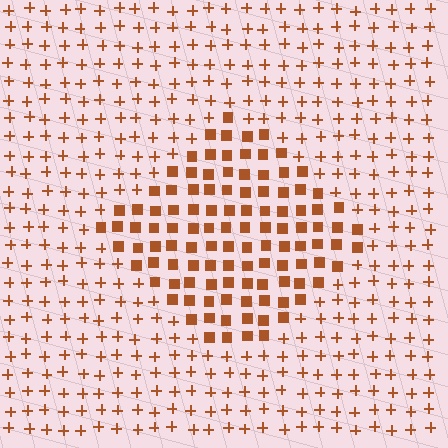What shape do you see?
I see a diamond.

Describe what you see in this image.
The image is filled with small brown elements arranged in a uniform grid. A diamond-shaped region contains squares, while the surrounding area contains plus signs. The boundary is defined purely by the change in element shape.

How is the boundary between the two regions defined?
The boundary is defined by a change in element shape: squares inside vs. plus signs outside. All elements share the same color and spacing.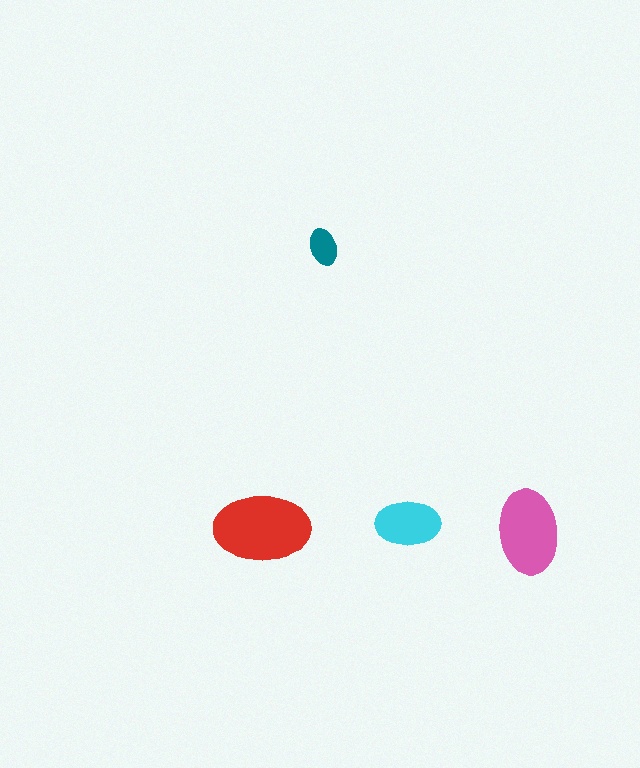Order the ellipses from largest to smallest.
the red one, the pink one, the cyan one, the teal one.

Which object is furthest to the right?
The pink ellipse is rightmost.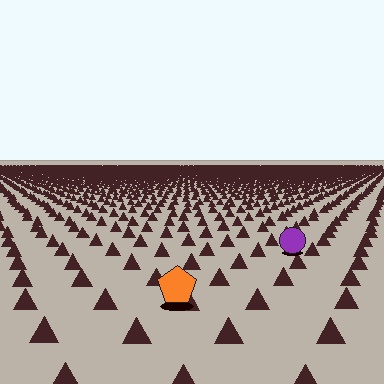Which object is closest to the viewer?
The orange pentagon is closest. The texture marks near it are larger and more spread out.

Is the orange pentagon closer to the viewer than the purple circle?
Yes. The orange pentagon is closer — you can tell from the texture gradient: the ground texture is coarser near it.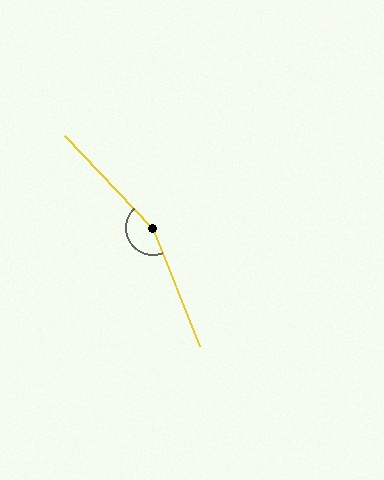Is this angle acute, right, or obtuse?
It is obtuse.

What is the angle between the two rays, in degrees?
Approximately 158 degrees.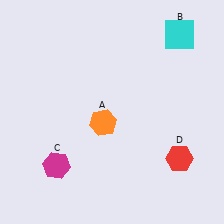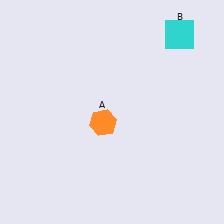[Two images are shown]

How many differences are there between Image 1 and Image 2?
There are 2 differences between the two images.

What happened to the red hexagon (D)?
The red hexagon (D) was removed in Image 2. It was in the bottom-right area of Image 1.